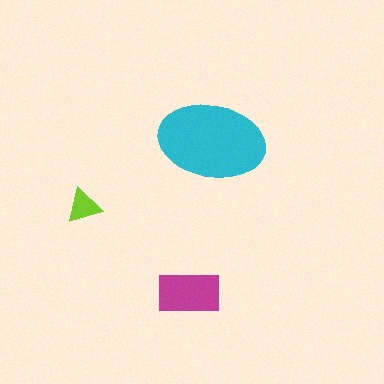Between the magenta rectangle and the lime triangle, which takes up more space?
The magenta rectangle.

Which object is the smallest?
The lime triangle.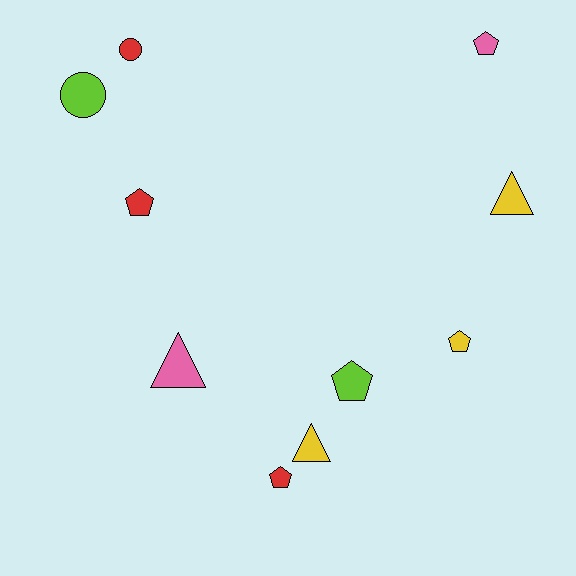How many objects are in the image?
There are 10 objects.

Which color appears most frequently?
Yellow, with 3 objects.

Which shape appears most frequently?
Pentagon, with 5 objects.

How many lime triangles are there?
There are no lime triangles.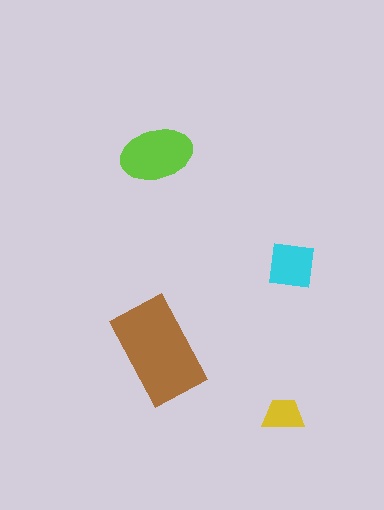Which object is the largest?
The brown rectangle.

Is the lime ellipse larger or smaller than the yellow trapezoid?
Larger.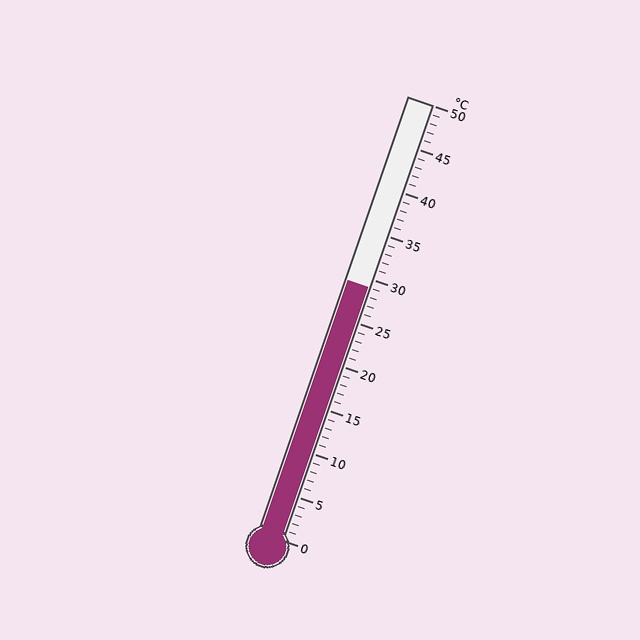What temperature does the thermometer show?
The thermometer shows approximately 29°C.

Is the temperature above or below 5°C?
The temperature is above 5°C.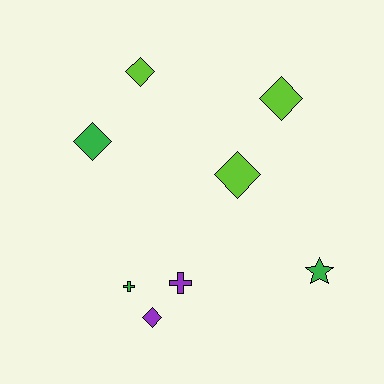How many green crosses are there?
There is 1 green cross.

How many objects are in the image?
There are 8 objects.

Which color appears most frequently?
Green, with 3 objects.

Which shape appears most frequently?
Diamond, with 5 objects.